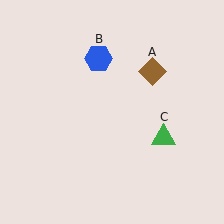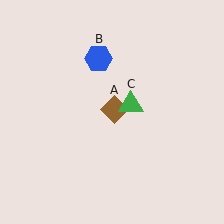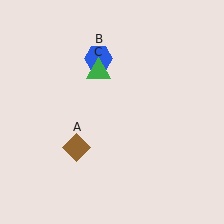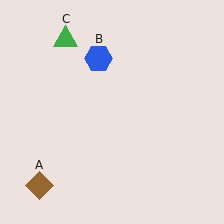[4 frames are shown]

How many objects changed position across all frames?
2 objects changed position: brown diamond (object A), green triangle (object C).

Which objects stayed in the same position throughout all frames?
Blue hexagon (object B) remained stationary.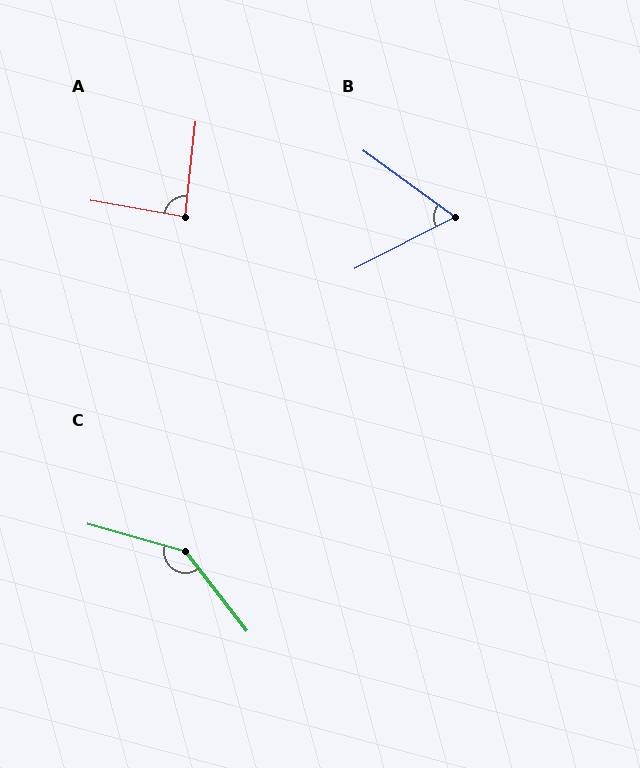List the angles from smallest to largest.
B (63°), A (86°), C (143°).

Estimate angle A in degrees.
Approximately 86 degrees.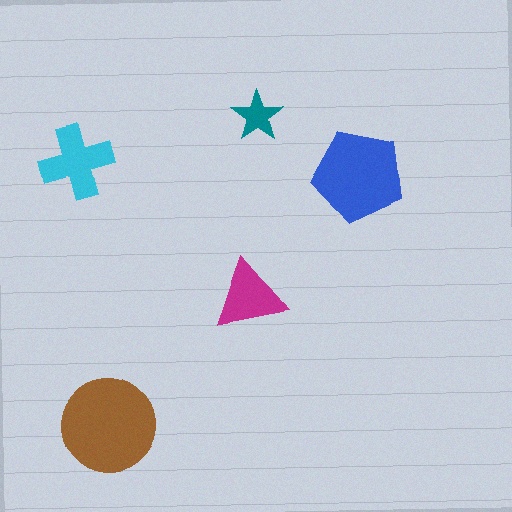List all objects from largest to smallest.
The brown circle, the blue pentagon, the cyan cross, the magenta triangle, the teal star.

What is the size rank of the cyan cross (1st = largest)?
3rd.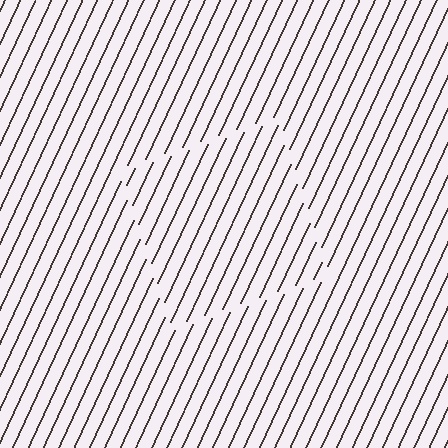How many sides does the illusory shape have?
4 sides — the line-ends trace a square.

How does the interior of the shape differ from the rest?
The interior of the shape contains the same grating, shifted by half a period — the contour is defined by the phase discontinuity where line-ends from the inner and outer gratings abut.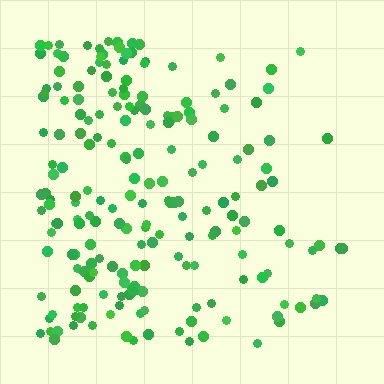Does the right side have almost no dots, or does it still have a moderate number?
Still a moderate number, just noticeably fewer than the left.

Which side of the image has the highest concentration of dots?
The left.